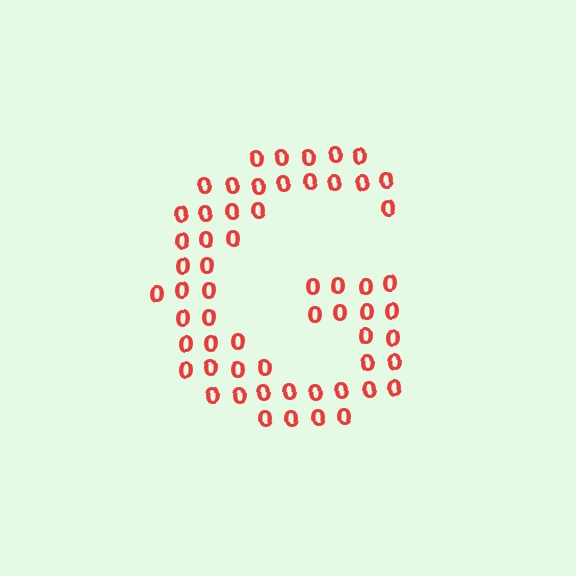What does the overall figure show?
The overall figure shows the letter G.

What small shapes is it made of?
It is made of small digit 0's.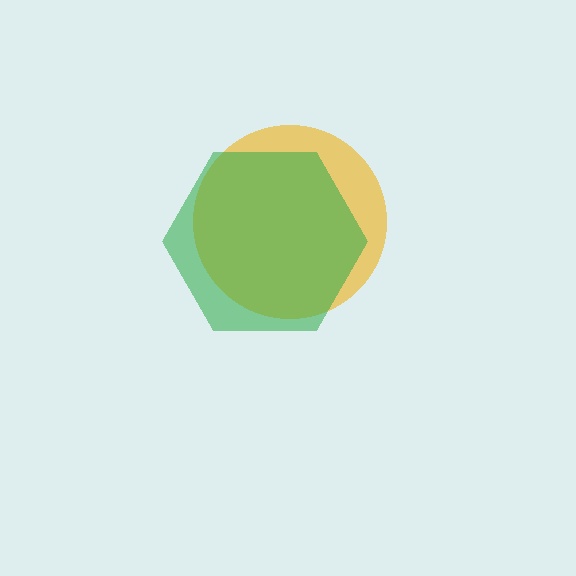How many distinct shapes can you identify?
There are 2 distinct shapes: a yellow circle, a green hexagon.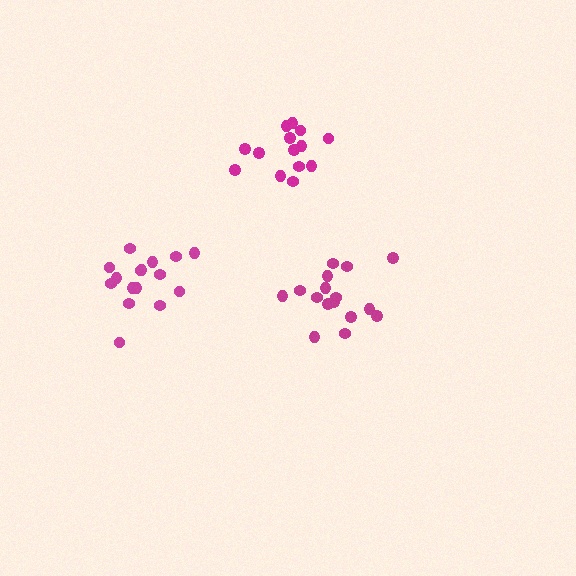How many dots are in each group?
Group 1: 14 dots, Group 2: 16 dots, Group 3: 16 dots (46 total).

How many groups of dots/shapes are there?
There are 3 groups.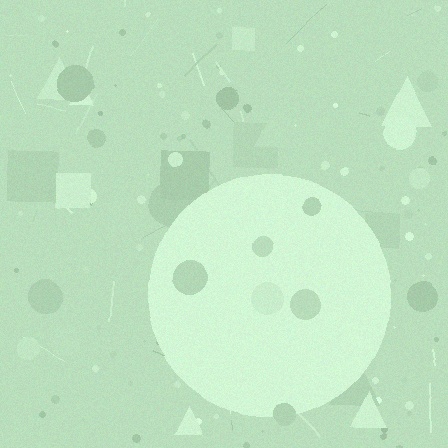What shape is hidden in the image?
A circle is hidden in the image.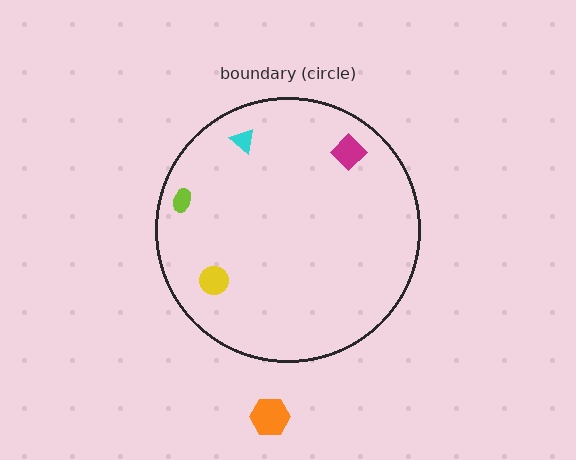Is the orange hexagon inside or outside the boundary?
Outside.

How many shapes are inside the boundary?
4 inside, 1 outside.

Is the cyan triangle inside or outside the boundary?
Inside.